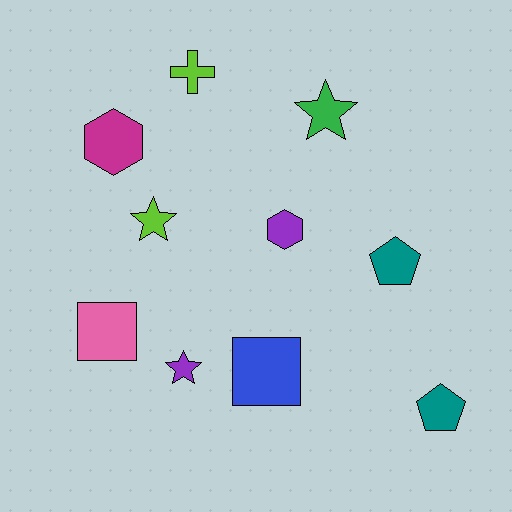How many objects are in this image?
There are 10 objects.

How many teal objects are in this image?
There are 2 teal objects.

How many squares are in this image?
There are 2 squares.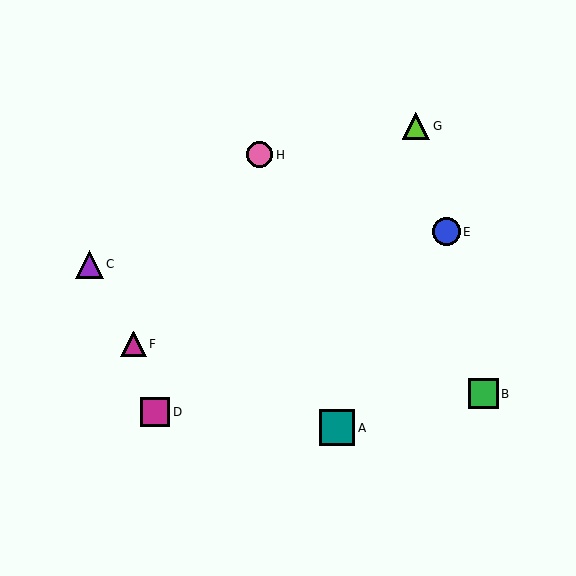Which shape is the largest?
The teal square (labeled A) is the largest.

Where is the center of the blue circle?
The center of the blue circle is at (446, 232).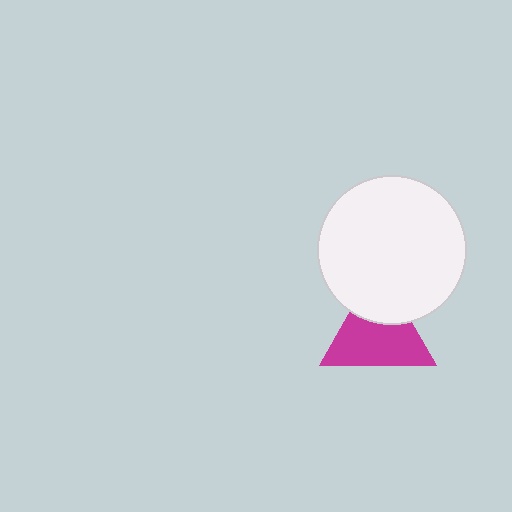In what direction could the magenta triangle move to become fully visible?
The magenta triangle could move down. That would shift it out from behind the white circle entirely.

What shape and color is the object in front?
The object in front is a white circle.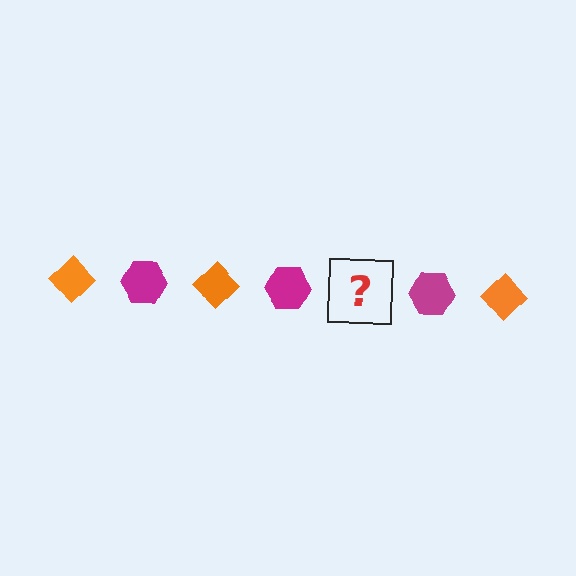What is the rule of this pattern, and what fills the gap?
The rule is that the pattern alternates between orange diamond and magenta hexagon. The gap should be filled with an orange diamond.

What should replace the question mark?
The question mark should be replaced with an orange diamond.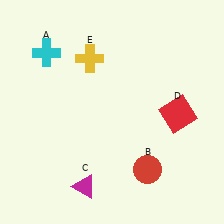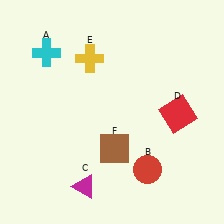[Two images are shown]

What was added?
A brown square (F) was added in Image 2.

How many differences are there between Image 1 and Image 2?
There is 1 difference between the two images.